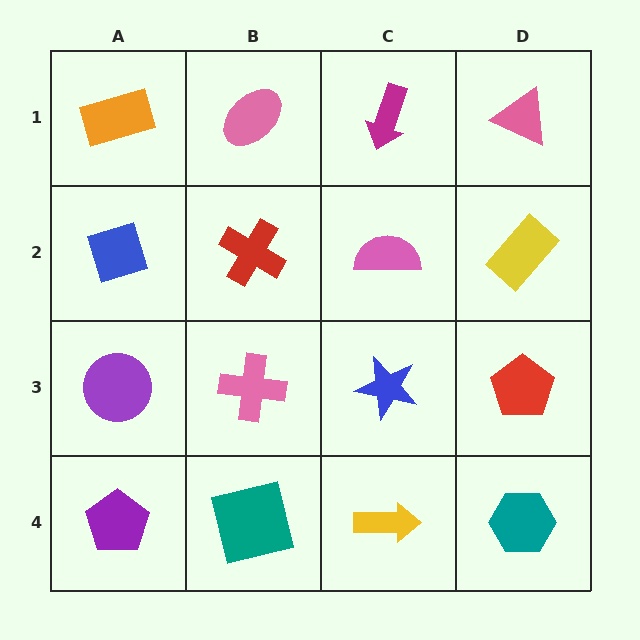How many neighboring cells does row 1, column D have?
2.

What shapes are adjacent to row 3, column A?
A blue diamond (row 2, column A), a purple pentagon (row 4, column A), a pink cross (row 3, column B).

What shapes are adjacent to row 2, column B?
A pink ellipse (row 1, column B), a pink cross (row 3, column B), a blue diamond (row 2, column A), a pink semicircle (row 2, column C).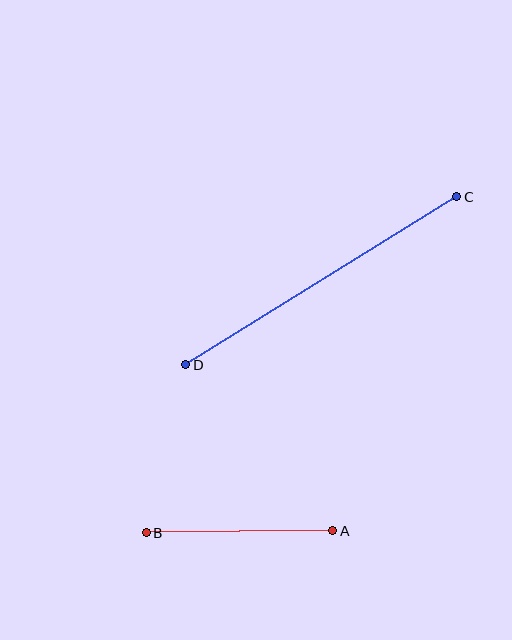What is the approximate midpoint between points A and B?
The midpoint is at approximately (239, 532) pixels.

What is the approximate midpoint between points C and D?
The midpoint is at approximately (321, 281) pixels.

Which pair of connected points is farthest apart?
Points C and D are farthest apart.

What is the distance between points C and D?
The distance is approximately 319 pixels.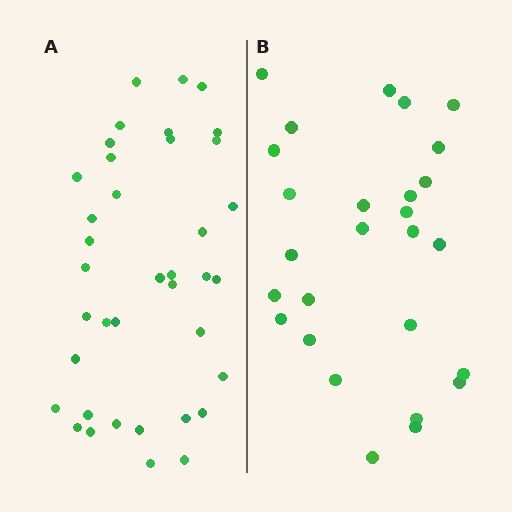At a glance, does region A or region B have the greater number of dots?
Region A (the left region) has more dots.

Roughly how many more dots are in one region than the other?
Region A has roughly 12 or so more dots than region B.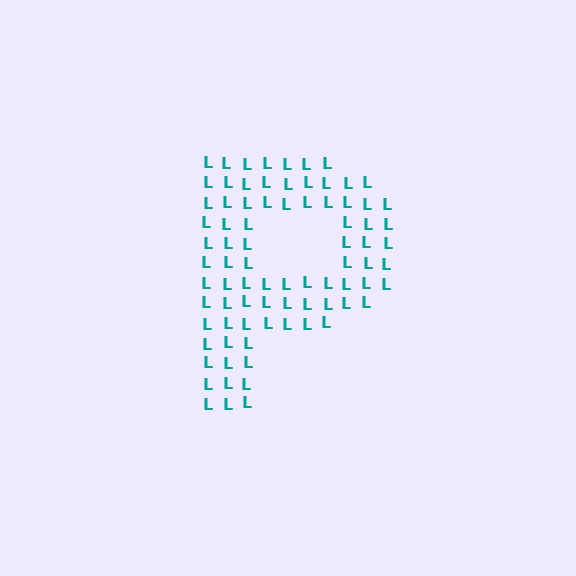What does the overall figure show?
The overall figure shows the letter P.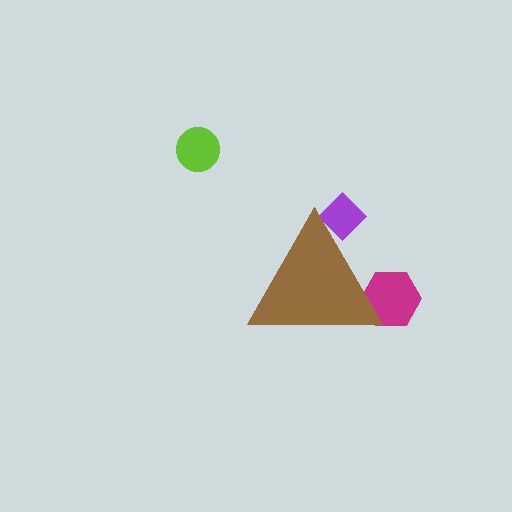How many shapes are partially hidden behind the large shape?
2 shapes are partially hidden.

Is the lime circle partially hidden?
No, the lime circle is fully visible.